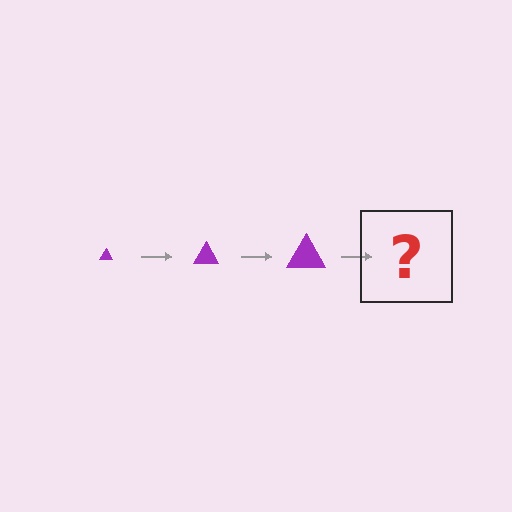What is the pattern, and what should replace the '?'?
The pattern is that the triangle gets progressively larger each step. The '?' should be a purple triangle, larger than the previous one.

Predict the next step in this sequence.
The next step is a purple triangle, larger than the previous one.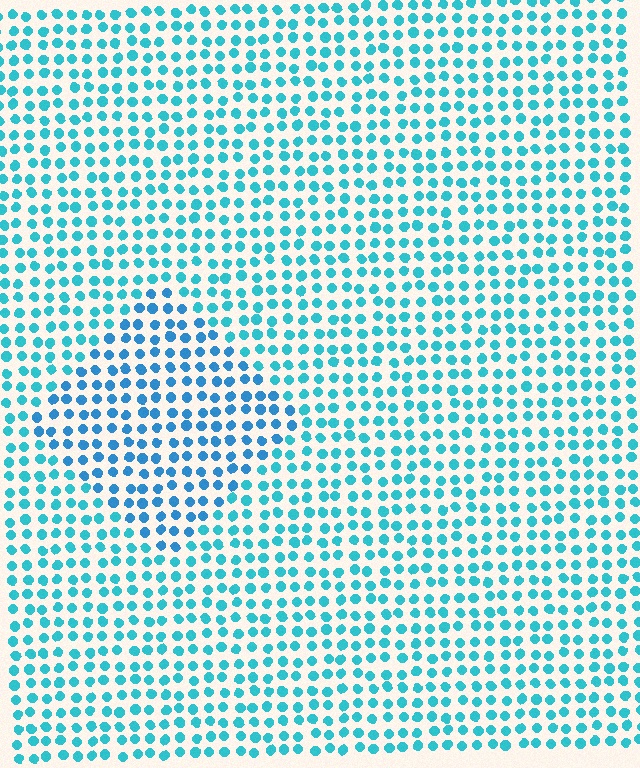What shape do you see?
I see a diamond.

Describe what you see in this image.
The image is filled with small cyan elements in a uniform arrangement. A diamond-shaped region is visible where the elements are tinted to a slightly different hue, forming a subtle color boundary.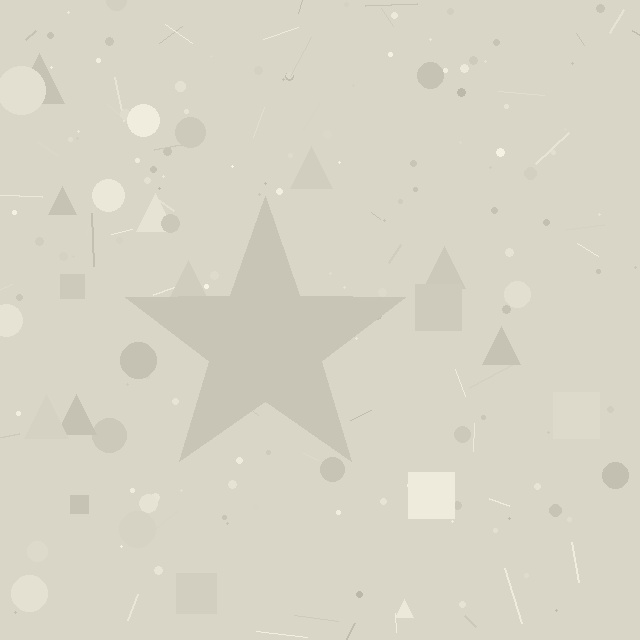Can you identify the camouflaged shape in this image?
The camouflaged shape is a star.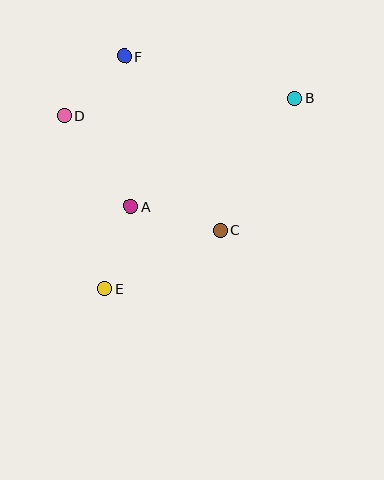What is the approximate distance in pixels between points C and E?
The distance between C and E is approximately 130 pixels.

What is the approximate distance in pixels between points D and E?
The distance between D and E is approximately 178 pixels.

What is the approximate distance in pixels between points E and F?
The distance between E and F is approximately 234 pixels.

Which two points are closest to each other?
Points D and F are closest to each other.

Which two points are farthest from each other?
Points B and E are farthest from each other.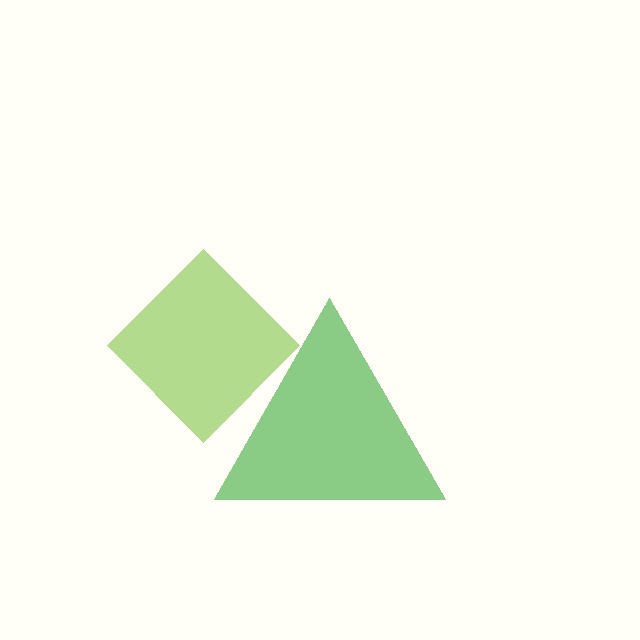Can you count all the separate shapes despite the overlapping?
Yes, there are 2 separate shapes.